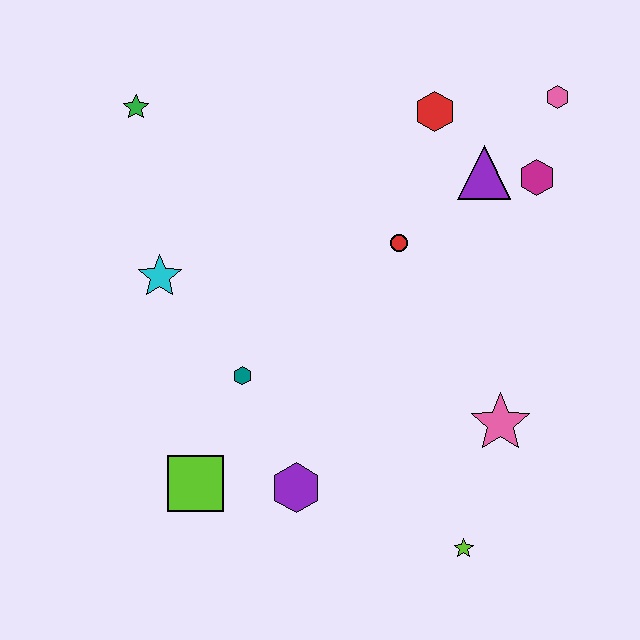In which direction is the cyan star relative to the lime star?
The cyan star is to the left of the lime star.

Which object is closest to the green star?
The cyan star is closest to the green star.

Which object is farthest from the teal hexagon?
The pink hexagon is farthest from the teal hexagon.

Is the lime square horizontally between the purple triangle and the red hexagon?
No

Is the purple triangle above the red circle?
Yes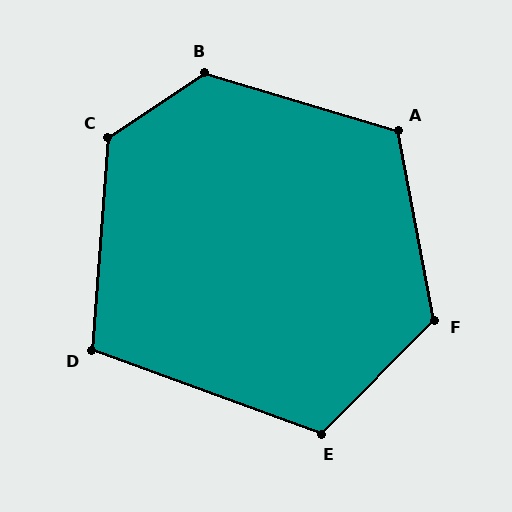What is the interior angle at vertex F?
Approximately 124 degrees (obtuse).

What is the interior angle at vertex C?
Approximately 128 degrees (obtuse).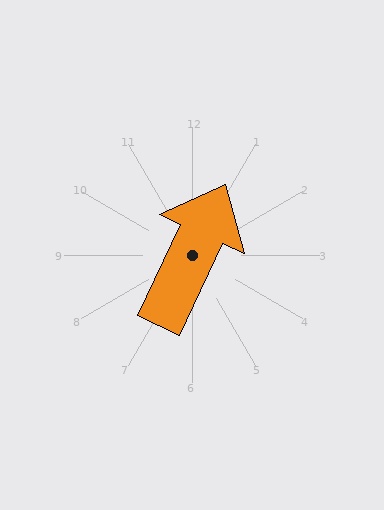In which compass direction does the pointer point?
Northeast.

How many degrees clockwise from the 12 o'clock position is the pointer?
Approximately 25 degrees.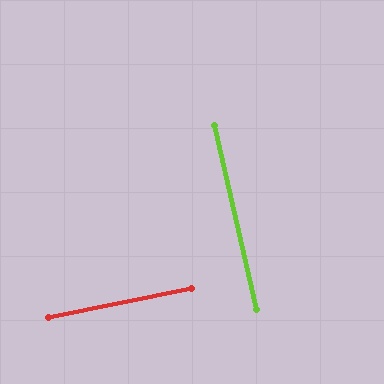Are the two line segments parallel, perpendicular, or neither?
Perpendicular — they meet at approximately 89°.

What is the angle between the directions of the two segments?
Approximately 89 degrees.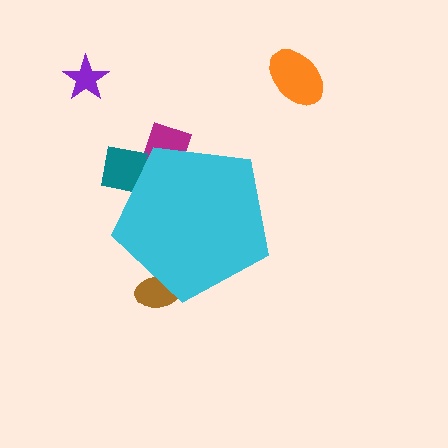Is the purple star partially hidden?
No, the purple star is fully visible.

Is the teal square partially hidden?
Yes, the teal square is partially hidden behind the cyan pentagon.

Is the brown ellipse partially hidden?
Yes, the brown ellipse is partially hidden behind the cyan pentagon.